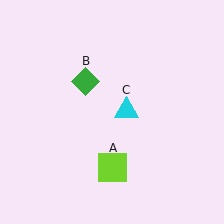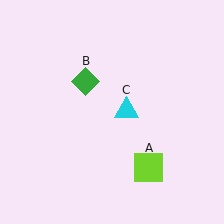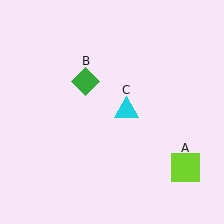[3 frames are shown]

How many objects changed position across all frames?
1 object changed position: lime square (object A).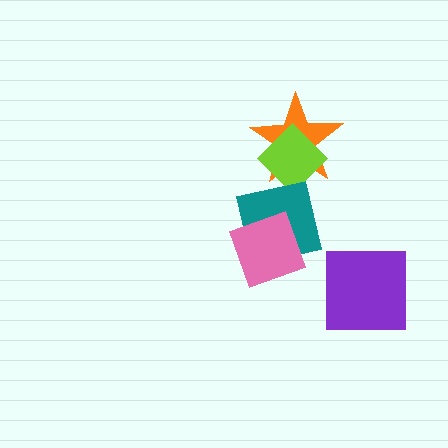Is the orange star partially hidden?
Yes, it is partially covered by another shape.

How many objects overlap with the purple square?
0 objects overlap with the purple square.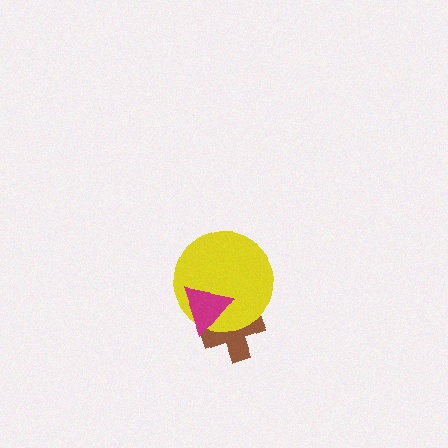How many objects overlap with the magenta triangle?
2 objects overlap with the magenta triangle.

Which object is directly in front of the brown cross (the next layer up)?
The yellow circle is directly in front of the brown cross.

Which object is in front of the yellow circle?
The magenta triangle is in front of the yellow circle.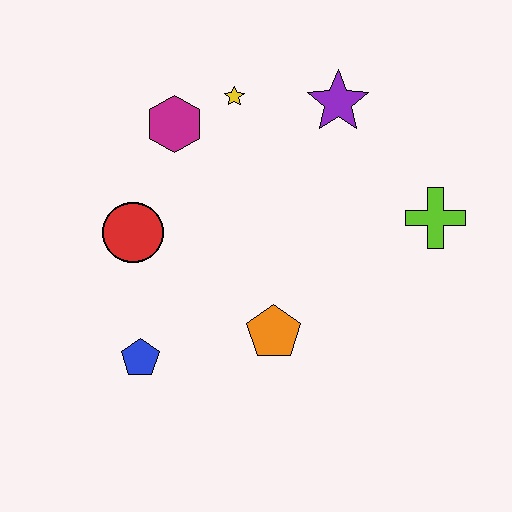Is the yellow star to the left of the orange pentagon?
Yes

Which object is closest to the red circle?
The magenta hexagon is closest to the red circle.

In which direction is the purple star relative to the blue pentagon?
The purple star is above the blue pentagon.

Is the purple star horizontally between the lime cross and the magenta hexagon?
Yes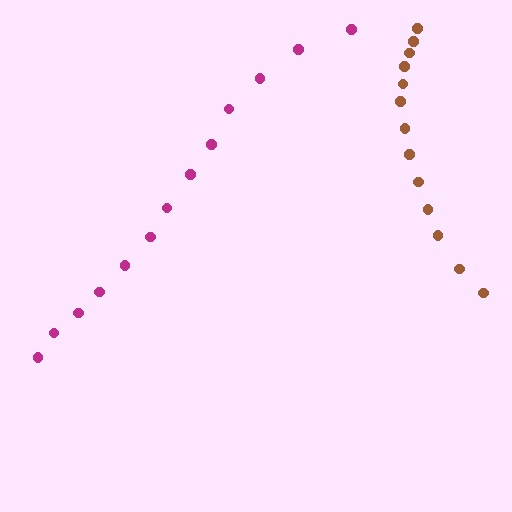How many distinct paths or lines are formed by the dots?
There are 2 distinct paths.